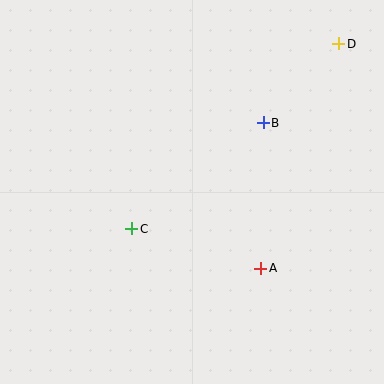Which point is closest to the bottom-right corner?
Point A is closest to the bottom-right corner.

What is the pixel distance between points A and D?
The distance between A and D is 238 pixels.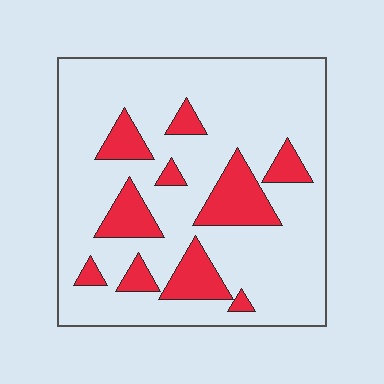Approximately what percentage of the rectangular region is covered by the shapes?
Approximately 20%.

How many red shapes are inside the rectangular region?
10.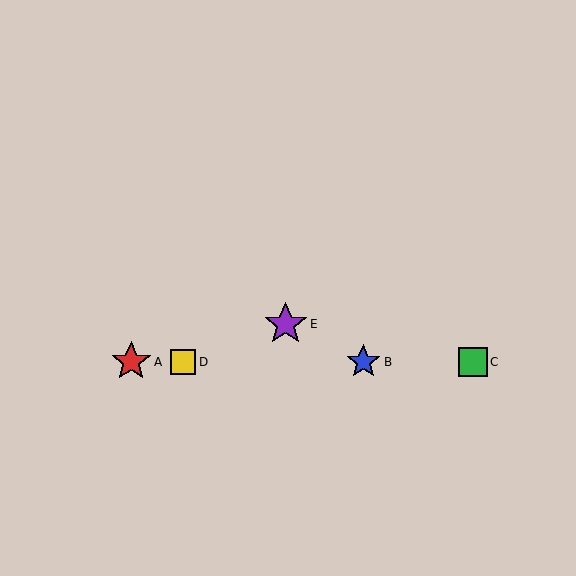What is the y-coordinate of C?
Object C is at y≈362.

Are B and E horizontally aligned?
No, B is at y≈362 and E is at y≈324.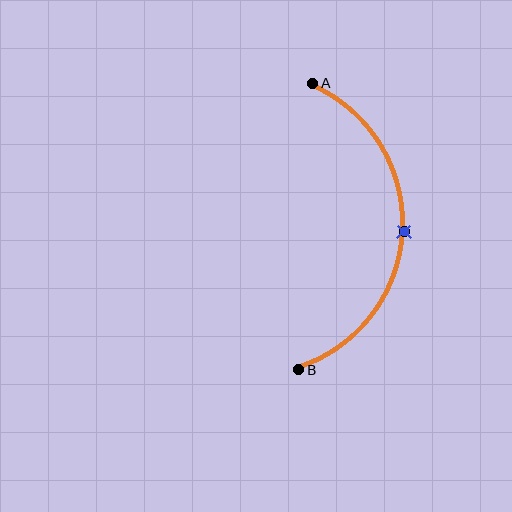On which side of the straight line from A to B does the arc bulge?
The arc bulges to the right of the straight line connecting A and B.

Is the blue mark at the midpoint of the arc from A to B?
Yes. The blue mark lies on the arc at equal arc-length from both A and B — it is the arc midpoint.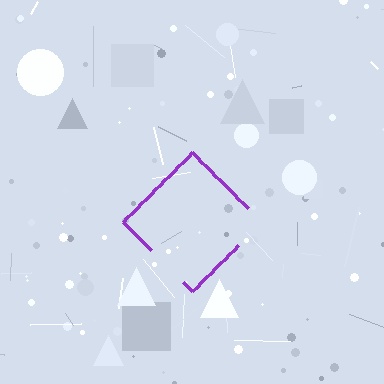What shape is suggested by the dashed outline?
The dashed outline suggests a diamond.